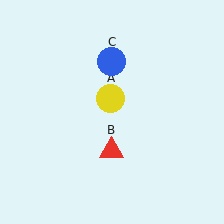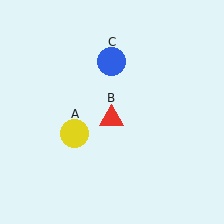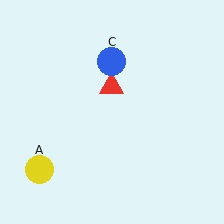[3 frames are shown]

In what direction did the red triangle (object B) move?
The red triangle (object B) moved up.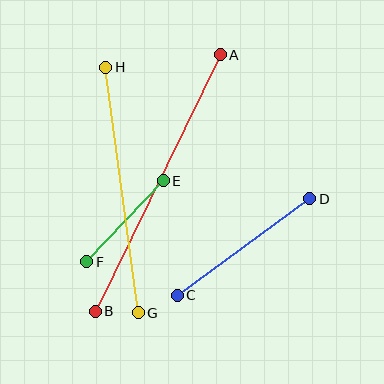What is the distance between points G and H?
The distance is approximately 248 pixels.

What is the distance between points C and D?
The distance is approximately 164 pixels.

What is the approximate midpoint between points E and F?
The midpoint is at approximately (125, 221) pixels.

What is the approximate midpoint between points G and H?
The midpoint is at approximately (122, 190) pixels.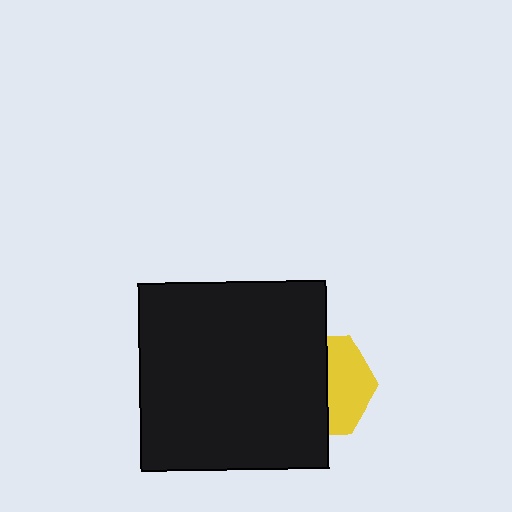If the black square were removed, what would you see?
You would see the complete yellow hexagon.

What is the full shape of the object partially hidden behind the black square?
The partially hidden object is a yellow hexagon.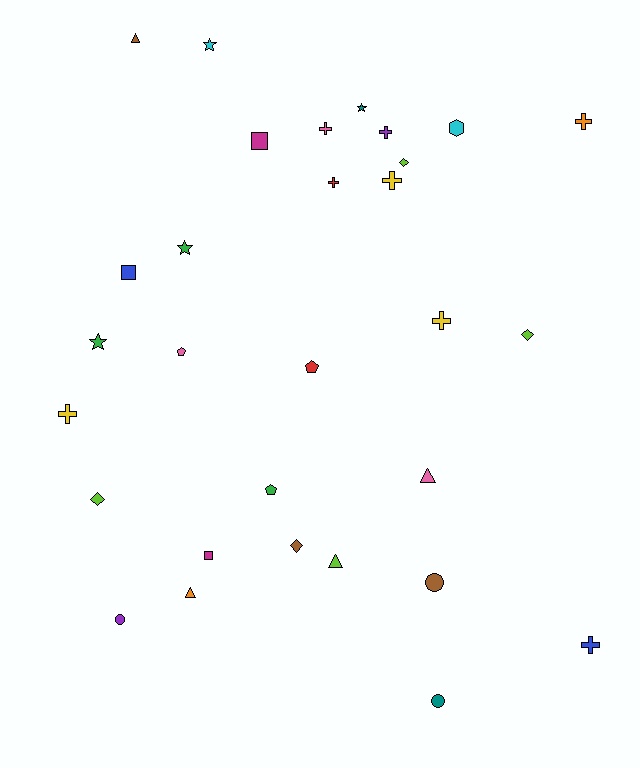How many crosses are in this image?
There are 8 crosses.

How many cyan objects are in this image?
There are 2 cyan objects.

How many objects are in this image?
There are 30 objects.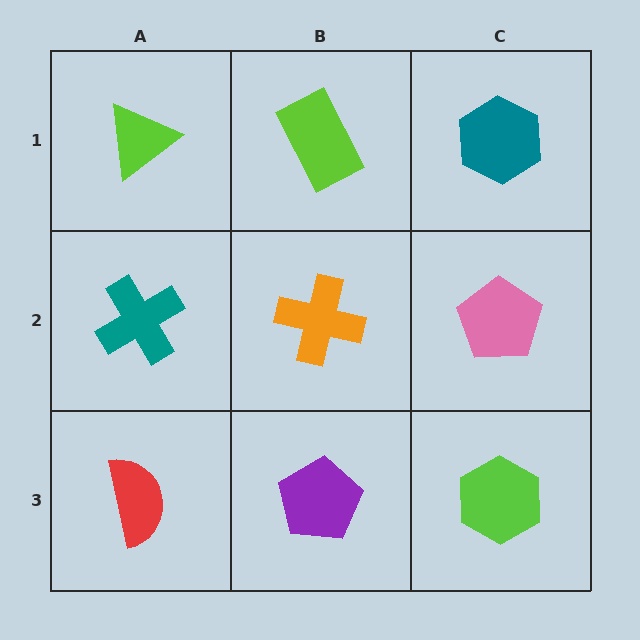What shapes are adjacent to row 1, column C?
A pink pentagon (row 2, column C), a lime rectangle (row 1, column B).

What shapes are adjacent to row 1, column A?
A teal cross (row 2, column A), a lime rectangle (row 1, column B).